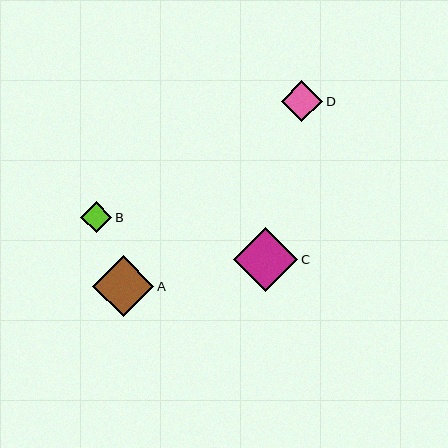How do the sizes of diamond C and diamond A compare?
Diamond C and diamond A are approximately the same size.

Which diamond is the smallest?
Diamond B is the smallest with a size of approximately 31 pixels.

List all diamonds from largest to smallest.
From largest to smallest: C, A, D, B.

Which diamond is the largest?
Diamond C is the largest with a size of approximately 64 pixels.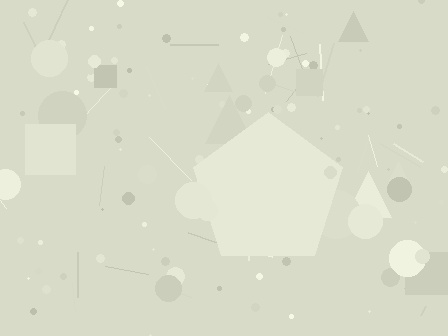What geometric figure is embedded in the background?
A pentagon is embedded in the background.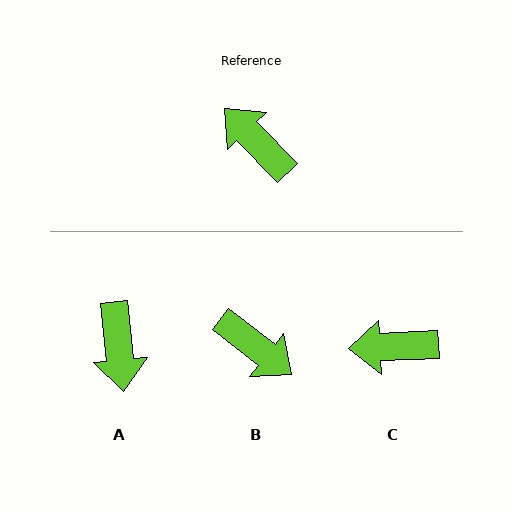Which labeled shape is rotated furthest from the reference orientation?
B, about 172 degrees away.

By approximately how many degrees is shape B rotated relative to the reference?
Approximately 172 degrees clockwise.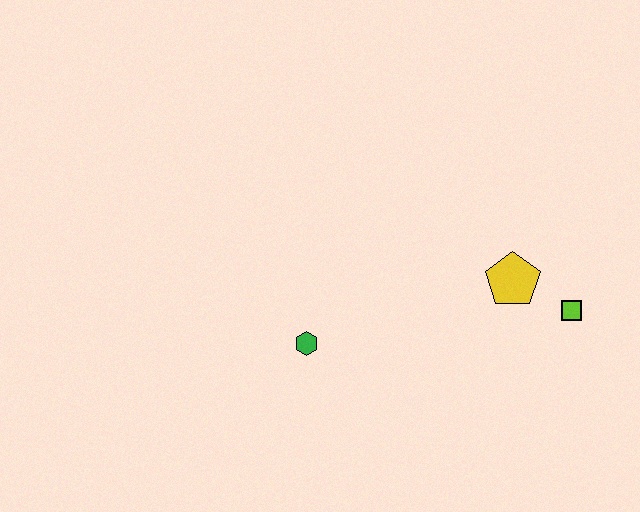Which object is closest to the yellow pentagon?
The lime square is closest to the yellow pentagon.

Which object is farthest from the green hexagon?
The lime square is farthest from the green hexagon.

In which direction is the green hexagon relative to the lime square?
The green hexagon is to the left of the lime square.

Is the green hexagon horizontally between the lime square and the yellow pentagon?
No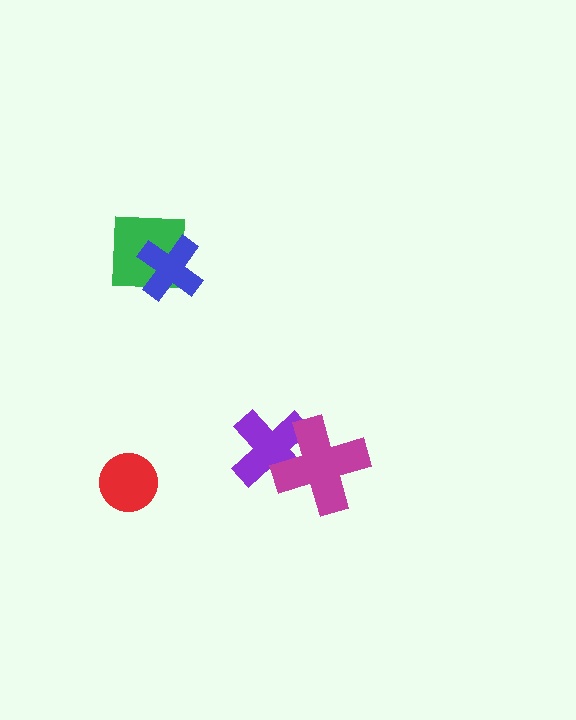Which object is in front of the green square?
The blue cross is in front of the green square.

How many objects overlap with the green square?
1 object overlaps with the green square.